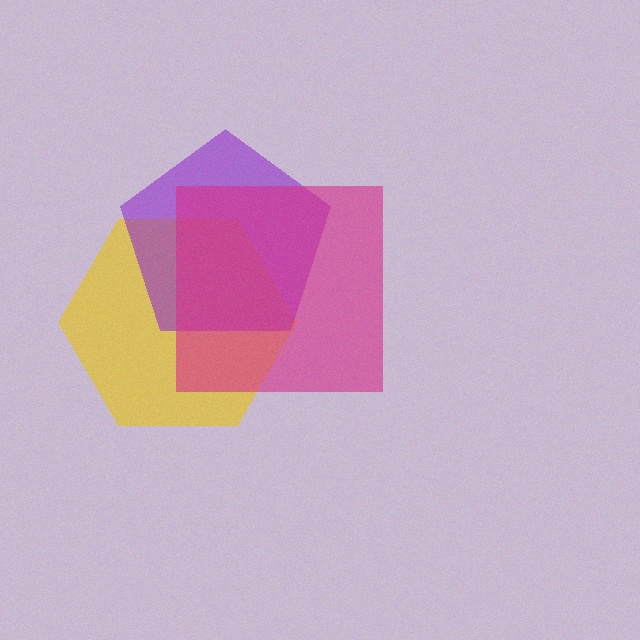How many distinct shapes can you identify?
There are 3 distinct shapes: a yellow hexagon, a purple pentagon, a magenta square.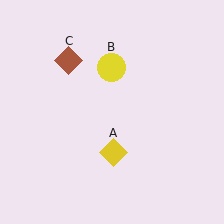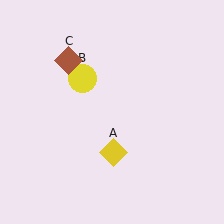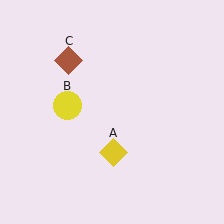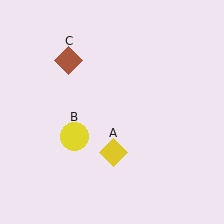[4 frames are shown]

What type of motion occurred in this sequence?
The yellow circle (object B) rotated counterclockwise around the center of the scene.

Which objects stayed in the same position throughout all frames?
Yellow diamond (object A) and brown diamond (object C) remained stationary.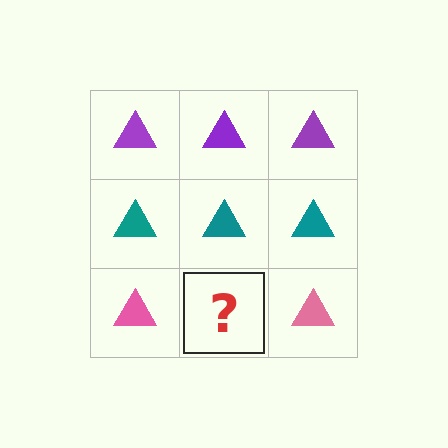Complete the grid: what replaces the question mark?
The question mark should be replaced with a pink triangle.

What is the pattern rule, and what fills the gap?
The rule is that each row has a consistent color. The gap should be filled with a pink triangle.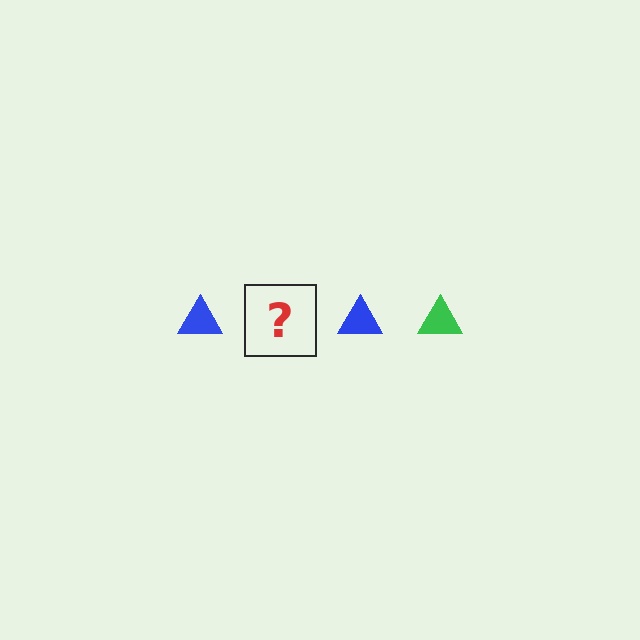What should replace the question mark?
The question mark should be replaced with a green triangle.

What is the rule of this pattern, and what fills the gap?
The rule is that the pattern cycles through blue, green triangles. The gap should be filled with a green triangle.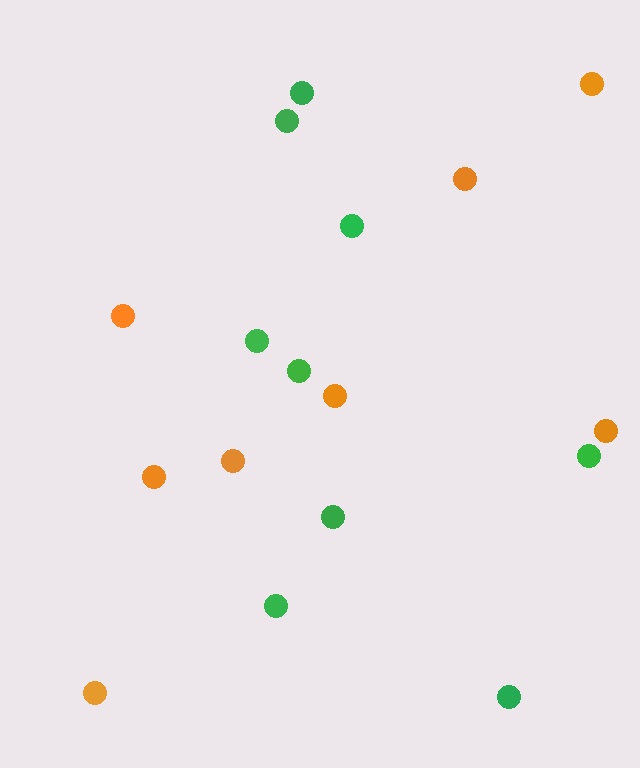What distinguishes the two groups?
There are 2 groups: one group of orange circles (8) and one group of green circles (9).